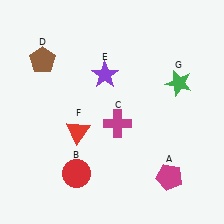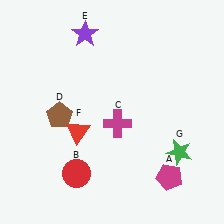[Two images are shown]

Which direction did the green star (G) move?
The green star (G) moved down.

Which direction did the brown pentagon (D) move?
The brown pentagon (D) moved down.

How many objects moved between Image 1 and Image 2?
3 objects moved between the two images.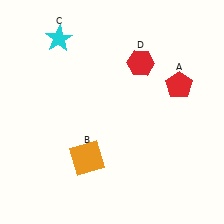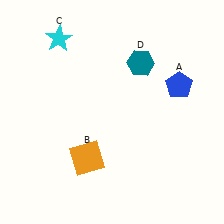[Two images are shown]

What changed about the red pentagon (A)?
In Image 1, A is red. In Image 2, it changed to blue.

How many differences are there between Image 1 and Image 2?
There are 2 differences between the two images.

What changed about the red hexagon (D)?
In Image 1, D is red. In Image 2, it changed to teal.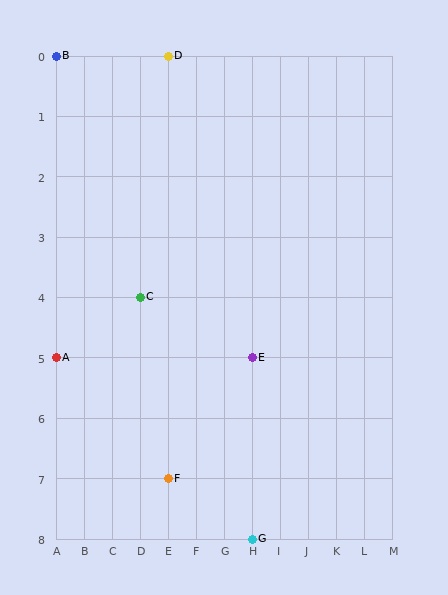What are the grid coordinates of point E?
Point E is at grid coordinates (H, 5).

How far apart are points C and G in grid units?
Points C and G are 4 columns and 4 rows apart (about 5.7 grid units diagonally).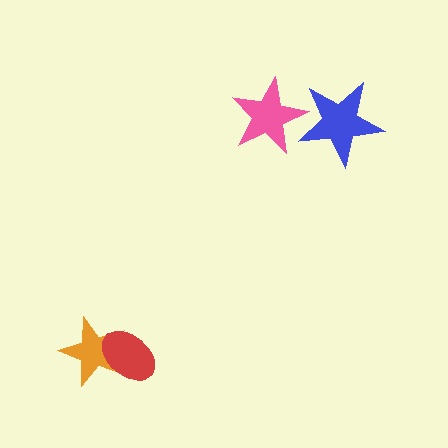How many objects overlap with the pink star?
1 object overlaps with the pink star.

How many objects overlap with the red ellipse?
1 object overlaps with the red ellipse.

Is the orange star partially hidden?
Yes, it is partially covered by another shape.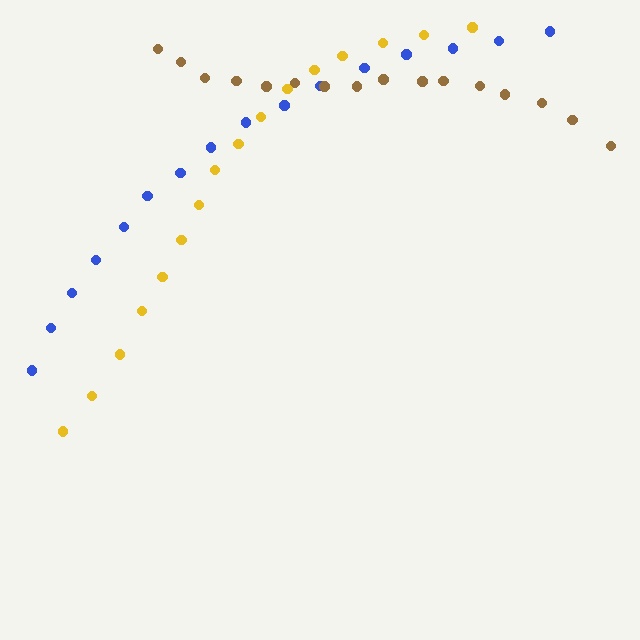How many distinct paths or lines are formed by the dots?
There are 3 distinct paths.